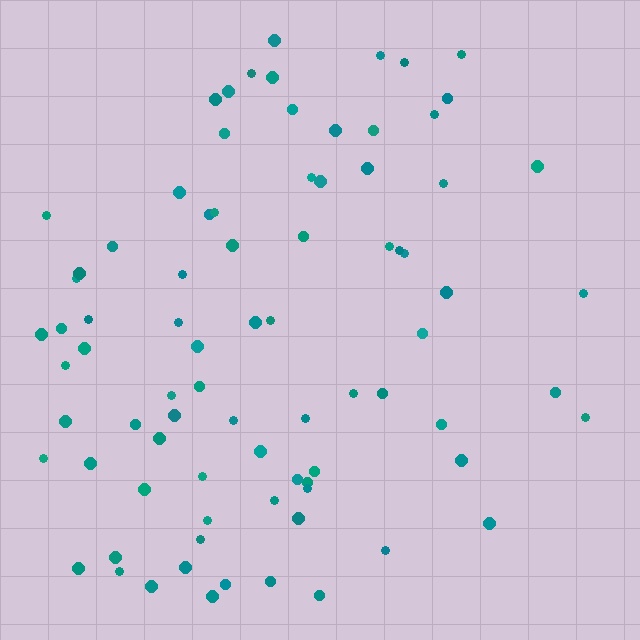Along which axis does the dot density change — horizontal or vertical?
Horizontal.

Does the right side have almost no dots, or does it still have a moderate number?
Still a moderate number, just noticeably fewer than the left.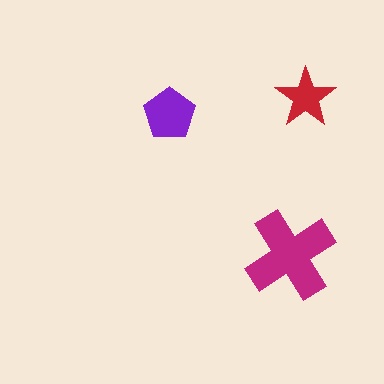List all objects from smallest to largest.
The red star, the purple pentagon, the magenta cross.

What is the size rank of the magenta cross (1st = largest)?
1st.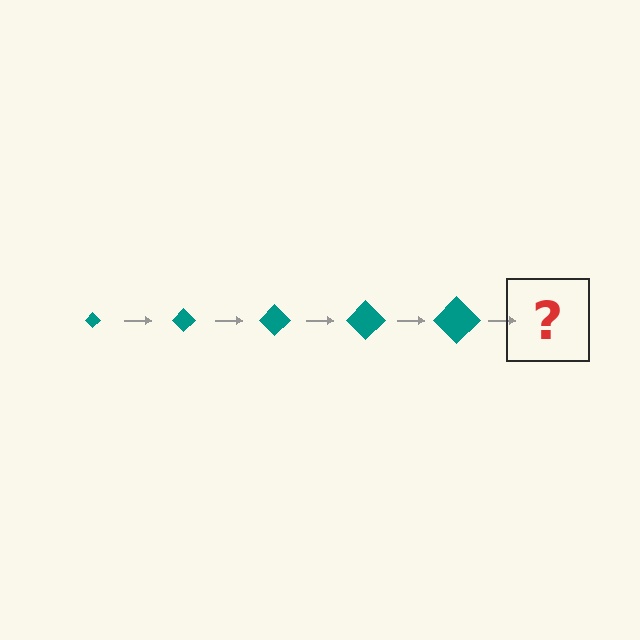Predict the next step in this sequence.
The next step is a teal diamond, larger than the previous one.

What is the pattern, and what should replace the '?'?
The pattern is that the diamond gets progressively larger each step. The '?' should be a teal diamond, larger than the previous one.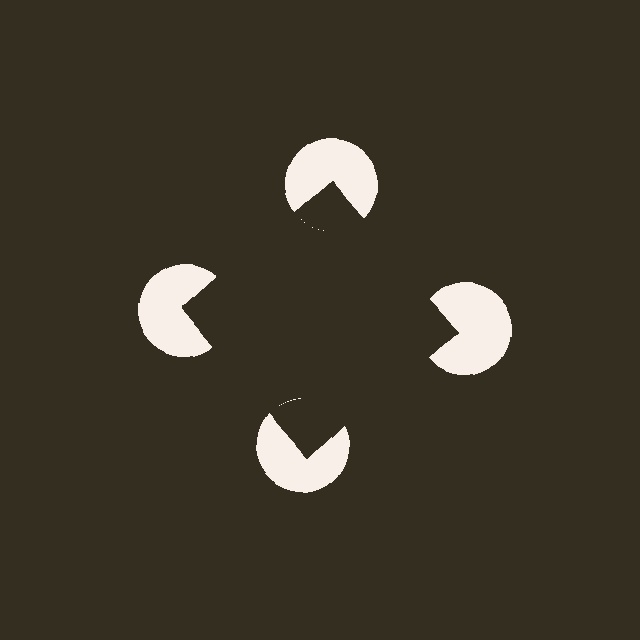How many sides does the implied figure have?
4 sides.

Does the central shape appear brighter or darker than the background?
It typically appears slightly darker than the background, even though no actual brightness change is drawn.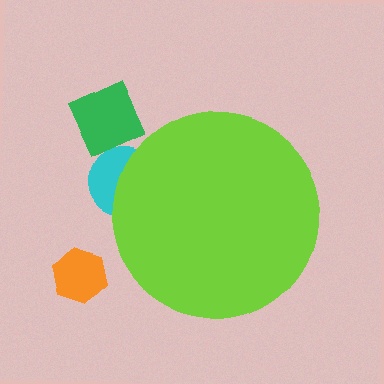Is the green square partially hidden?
No, the green square is fully visible.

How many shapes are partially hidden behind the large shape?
1 shape is partially hidden.